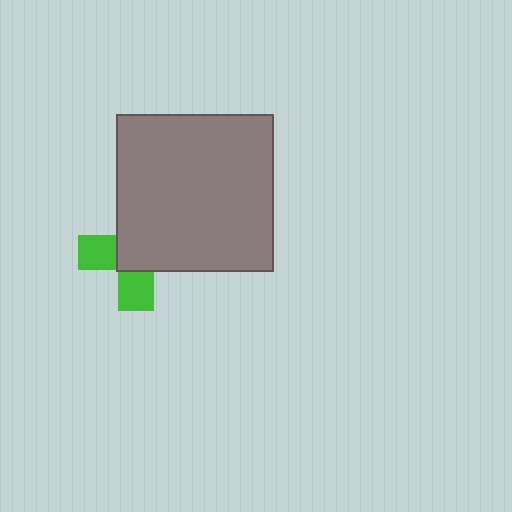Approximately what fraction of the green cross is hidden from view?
Roughly 61% of the green cross is hidden behind the gray square.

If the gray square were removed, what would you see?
You would see the complete green cross.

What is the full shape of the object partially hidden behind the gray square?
The partially hidden object is a green cross.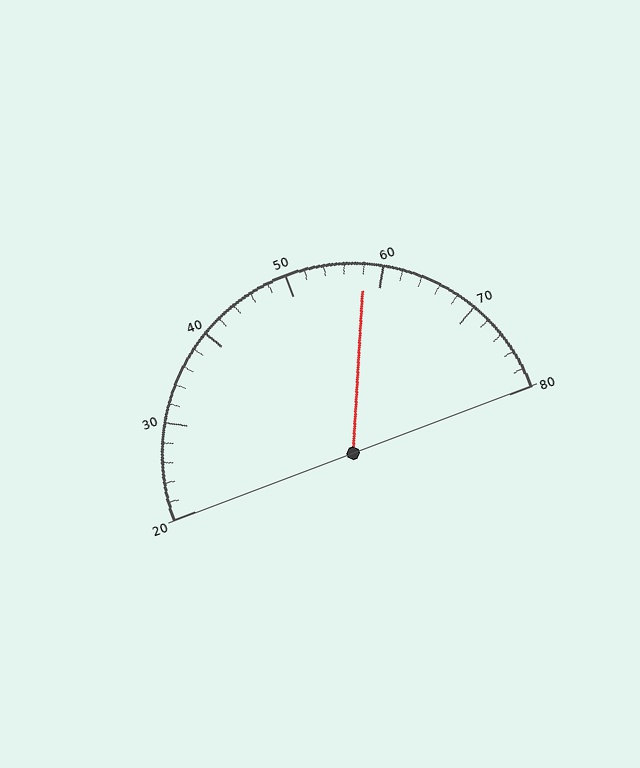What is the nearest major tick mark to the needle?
The nearest major tick mark is 60.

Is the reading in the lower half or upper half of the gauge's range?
The reading is in the upper half of the range (20 to 80).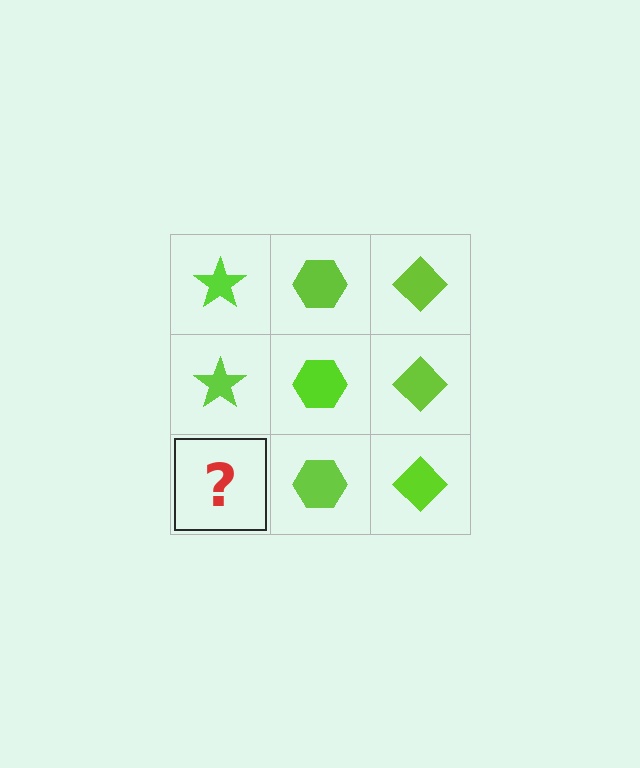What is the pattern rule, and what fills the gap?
The rule is that each column has a consistent shape. The gap should be filled with a lime star.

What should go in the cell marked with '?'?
The missing cell should contain a lime star.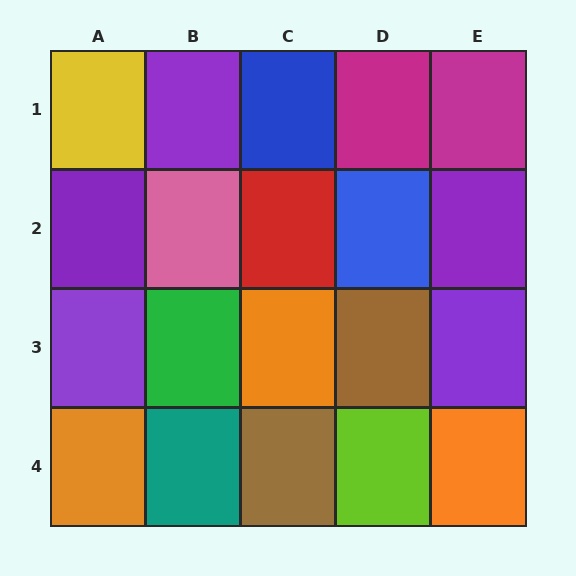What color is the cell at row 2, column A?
Purple.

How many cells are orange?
3 cells are orange.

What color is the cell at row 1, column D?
Magenta.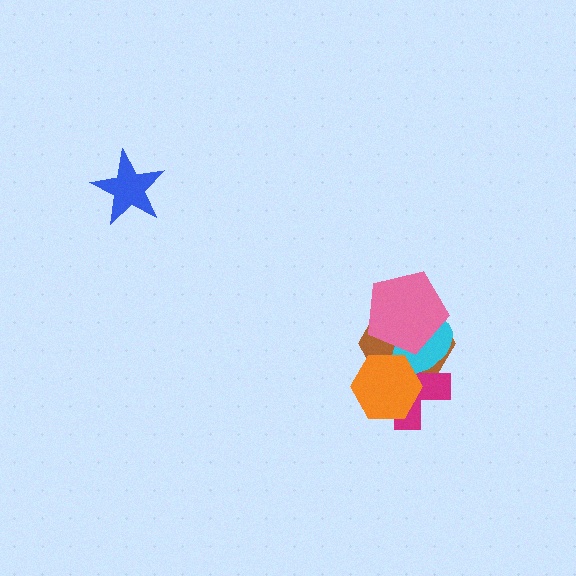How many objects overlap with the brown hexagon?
4 objects overlap with the brown hexagon.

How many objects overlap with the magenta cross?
4 objects overlap with the magenta cross.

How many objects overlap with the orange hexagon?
3 objects overlap with the orange hexagon.